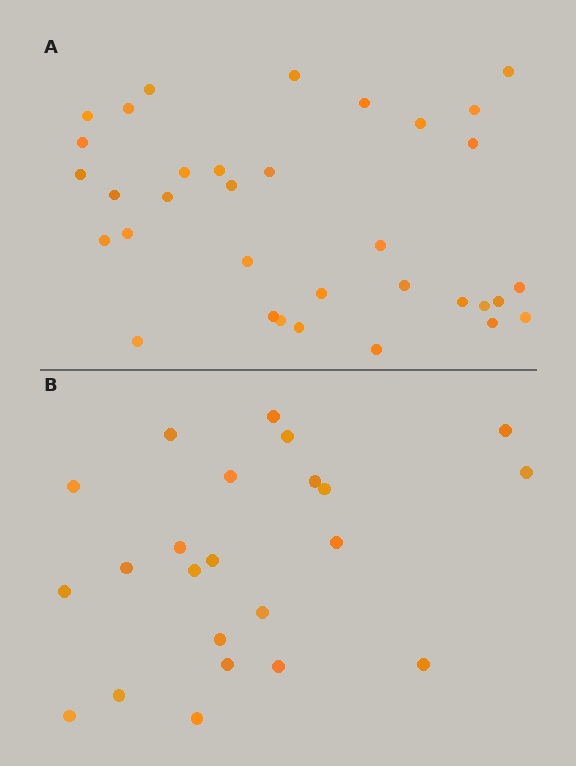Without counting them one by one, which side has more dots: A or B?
Region A (the top region) has more dots.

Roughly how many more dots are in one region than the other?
Region A has roughly 12 or so more dots than region B.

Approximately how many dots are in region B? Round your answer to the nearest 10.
About 20 dots. (The exact count is 23, which rounds to 20.)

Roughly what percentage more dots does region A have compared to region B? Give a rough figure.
About 50% more.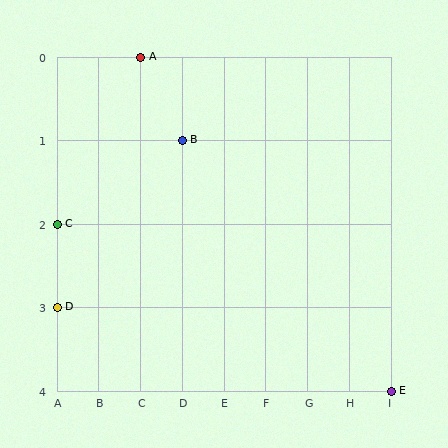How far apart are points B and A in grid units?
Points B and A are 1 column and 1 row apart (about 1.4 grid units diagonally).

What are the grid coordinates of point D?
Point D is at grid coordinates (A, 3).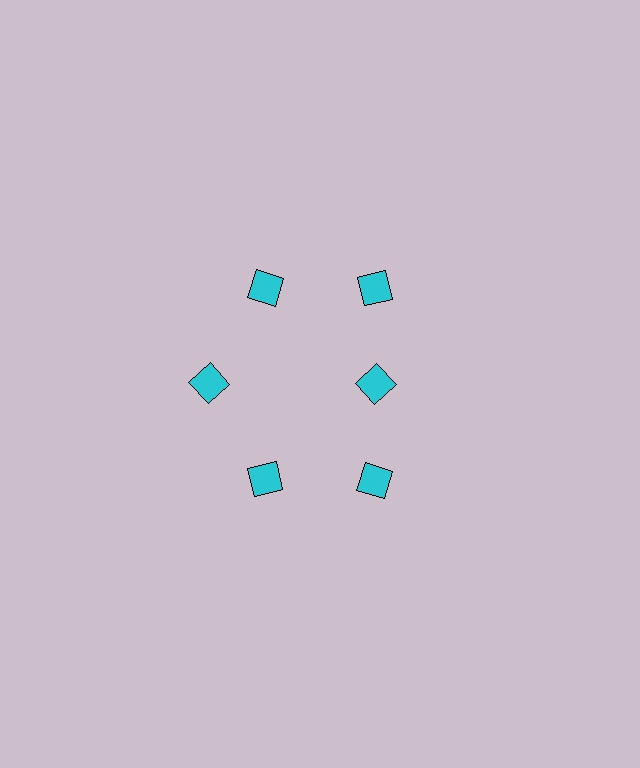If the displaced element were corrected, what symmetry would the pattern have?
It would have 6-fold rotational symmetry — the pattern would map onto itself every 60 degrees.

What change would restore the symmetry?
The symmetry would be restored by moving it outward, back onto the ring so that all 6 diamonds sit at equal angles and equal distance from the center.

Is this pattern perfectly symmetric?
No. The 6 cyan diamonds are arranged in a ring, but one element near the 3 o'clock position is pulled inward toward the center, breaking the 6-fold rotational symmetry.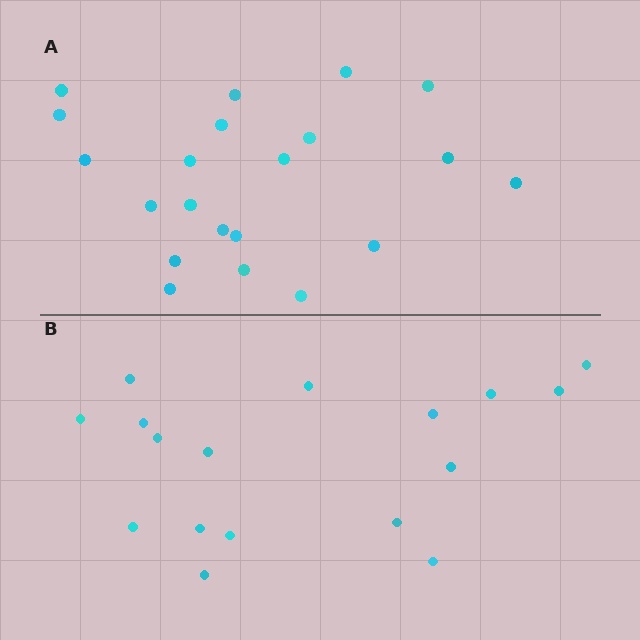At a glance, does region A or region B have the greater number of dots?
Region A (the top region) has more dots.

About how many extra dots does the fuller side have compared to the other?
Region A has about 4 more dots than region B.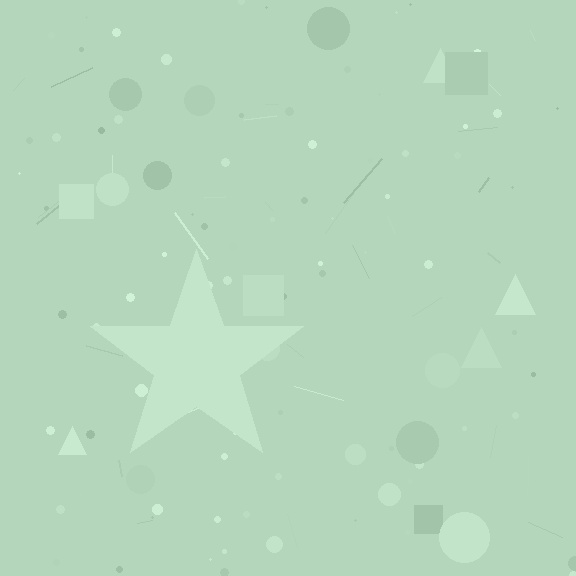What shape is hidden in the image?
A star is hidden in the image.